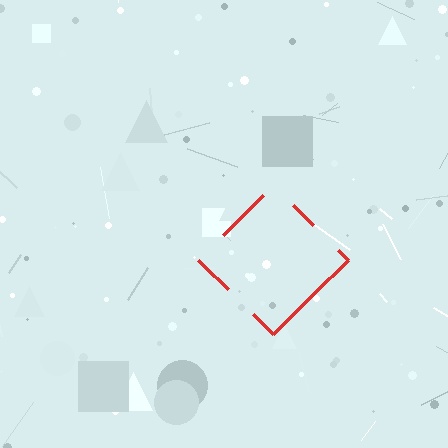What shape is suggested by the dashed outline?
The dashed outline suggests a diamond.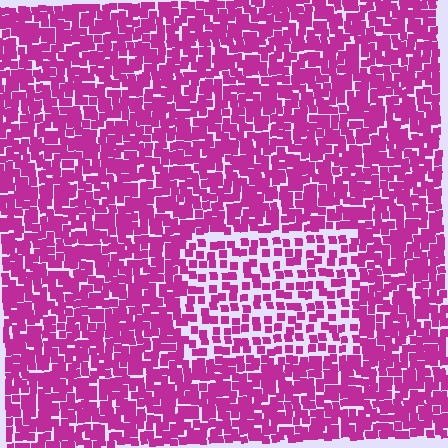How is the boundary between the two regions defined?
The boundary is defined by a change in element density (approximately 1.9x ratio). All elements are the same color, size, and shape.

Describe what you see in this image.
The image contains small magenta elements arranged at two different densities. A rectangle-shaped region is visible where the elements are less densely packed than the surrounding area.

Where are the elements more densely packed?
The elements are more densely packed outside the rectangle boundary.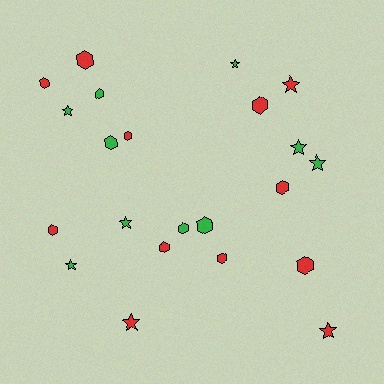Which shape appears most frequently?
Hexagon, with 13 objects.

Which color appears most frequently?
Red, with 12 objects.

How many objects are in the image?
There are 22 objects.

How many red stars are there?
There are 3 red stars.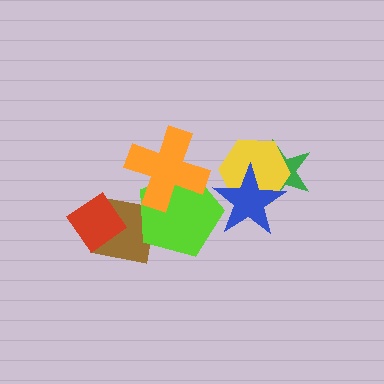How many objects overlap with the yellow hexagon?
2 objects overlap with the yellow hexagon.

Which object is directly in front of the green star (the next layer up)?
The yellow hexagon is directly in front of the green star.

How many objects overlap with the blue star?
3 objects overlap with the blue star.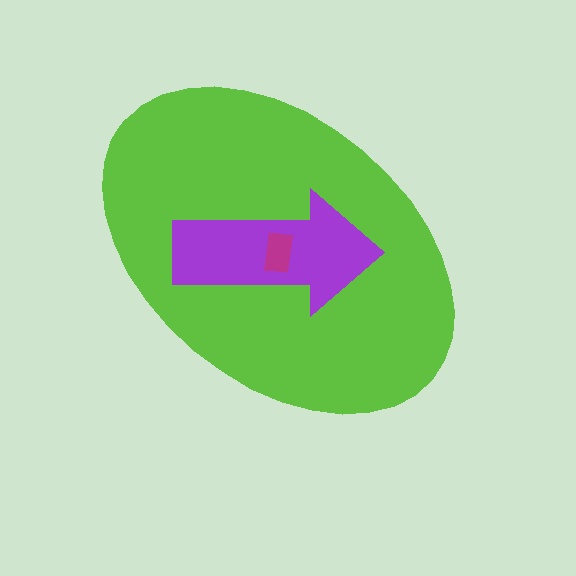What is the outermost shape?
The lime ellipse.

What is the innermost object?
The magenta rectangle.